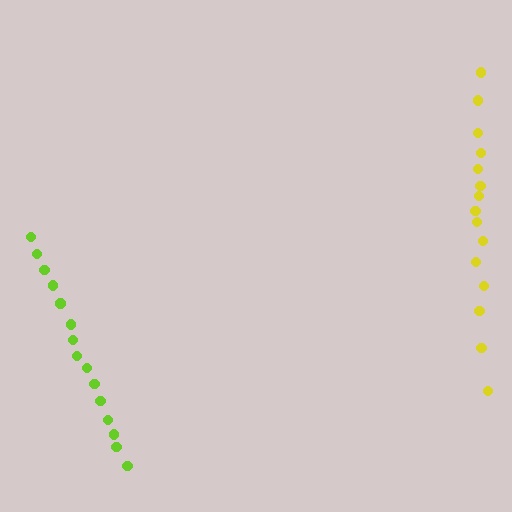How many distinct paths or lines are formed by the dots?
There are 2 distinct paths.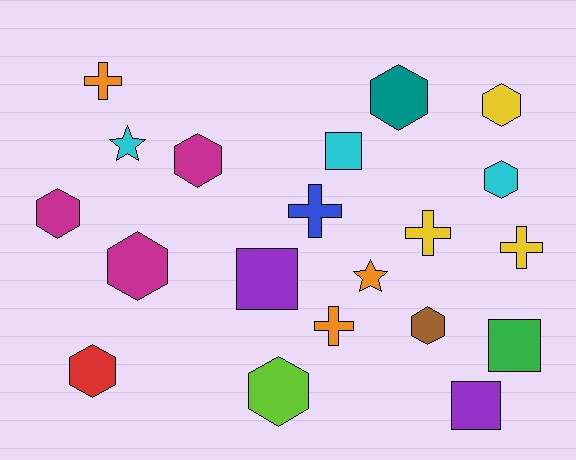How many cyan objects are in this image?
There are 3 cyan objects.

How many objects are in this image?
There are 20 objects.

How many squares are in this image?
There are 4 squares.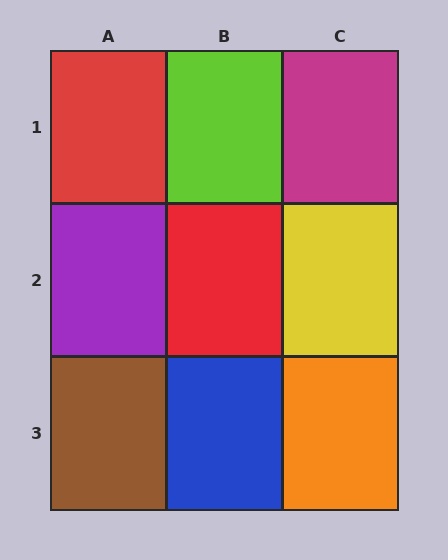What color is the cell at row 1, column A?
Red.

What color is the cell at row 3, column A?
Brown.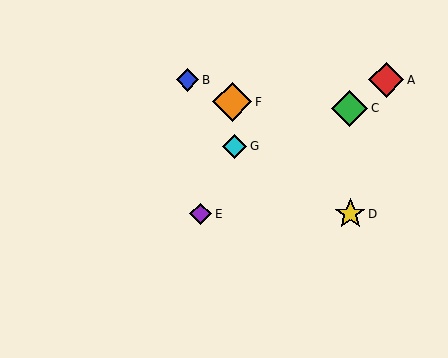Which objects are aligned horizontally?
Objects D, E are aligned horizontally.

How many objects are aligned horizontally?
2 objects (D, E) are aligned horizontally.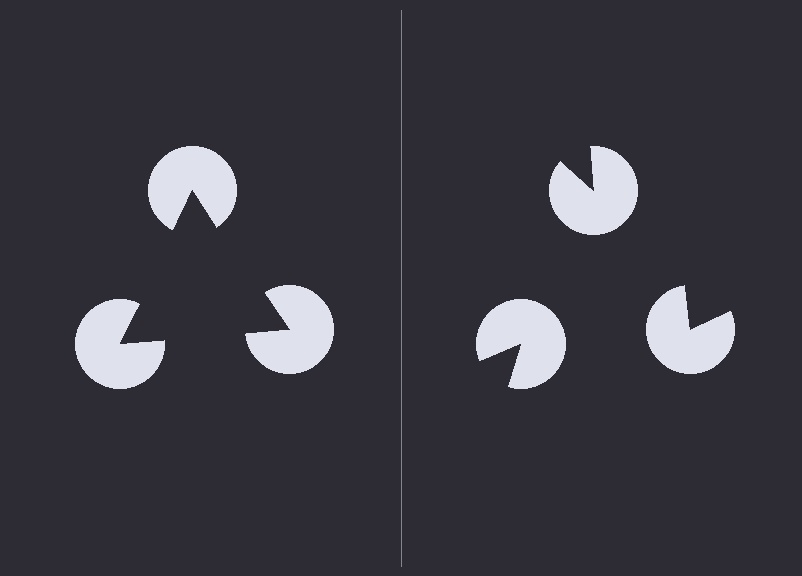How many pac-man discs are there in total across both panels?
6 — 3 on each side.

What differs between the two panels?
The pac-man discs are positioned identically on both sides; only the wedge orientations differ. On the left they align to a triangle; on the right they are misaligned.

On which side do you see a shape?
An illusory triangle appears on the left side. On the right side the wedge cuts are rotated, so no coherent shape forms.